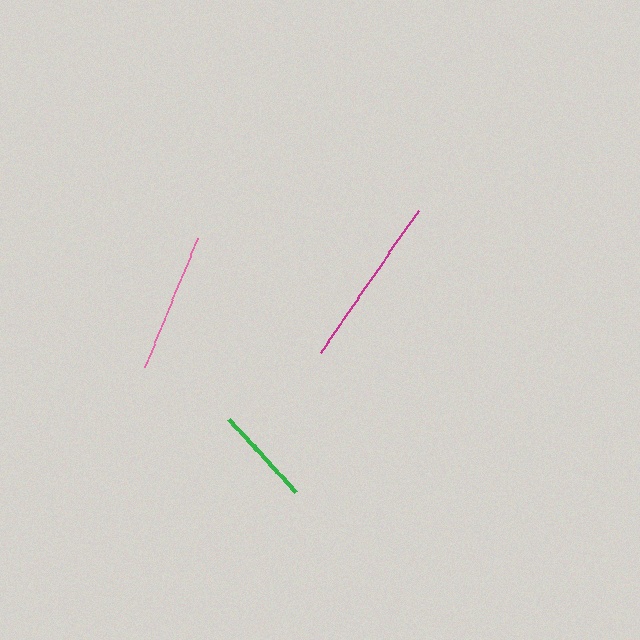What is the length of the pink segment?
The pink segment is approximately 140 pixels long.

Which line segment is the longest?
The magenta line is the longest at approximately 173 pixels.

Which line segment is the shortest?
The green line is the shortest at approximately 98 pixels.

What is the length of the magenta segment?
The magenta segment is approximately 173 pixels long.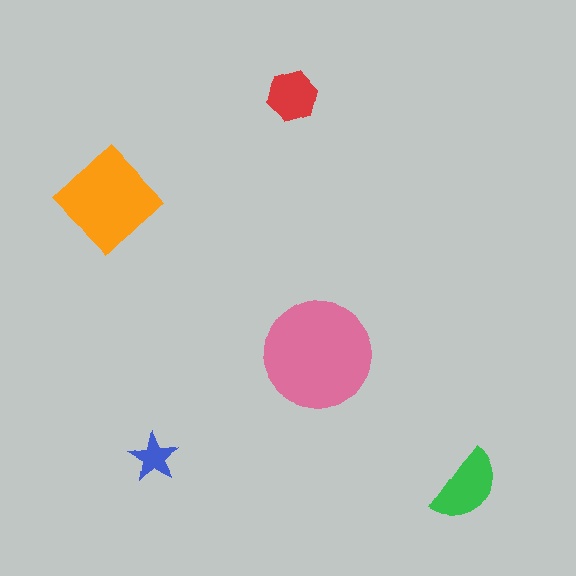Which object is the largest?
The pink circle.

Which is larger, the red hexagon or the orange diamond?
The orange diamond.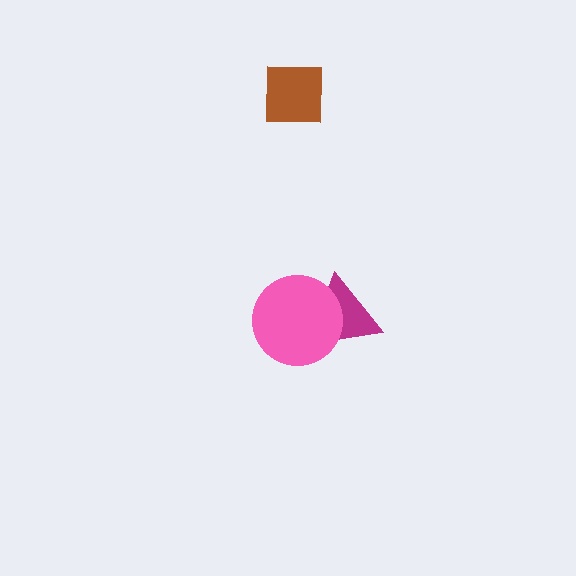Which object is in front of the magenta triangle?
The pink circle is in front of the magenta triangle.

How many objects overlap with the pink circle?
1 object overlaps with the pink circle.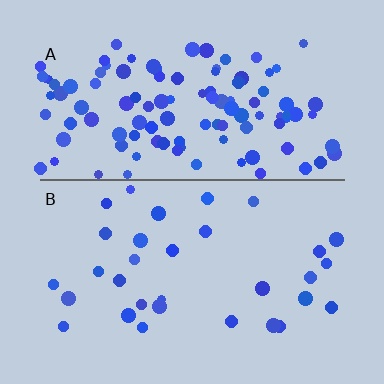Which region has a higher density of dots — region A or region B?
A (the top).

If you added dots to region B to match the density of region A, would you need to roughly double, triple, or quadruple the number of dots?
Approximately quadruple.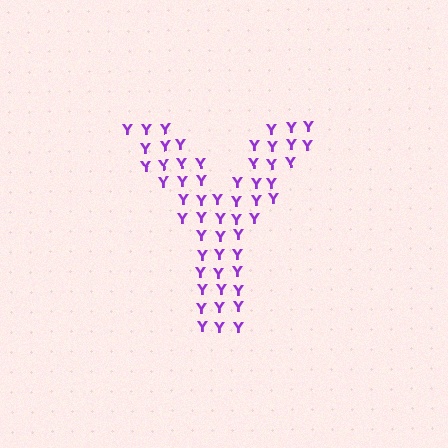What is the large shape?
The large shape is the letter Y.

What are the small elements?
The small elements are letter Y's.